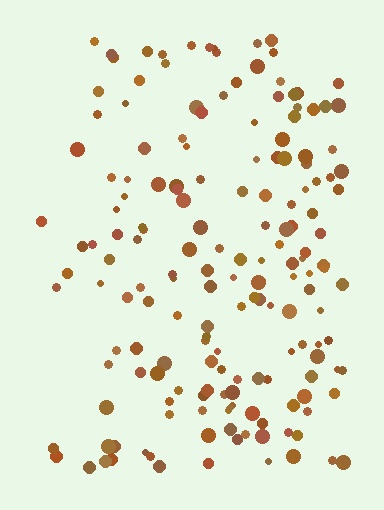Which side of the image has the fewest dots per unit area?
The left.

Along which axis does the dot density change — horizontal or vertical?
Horizontal.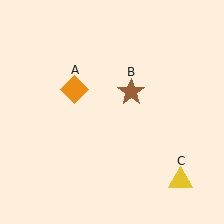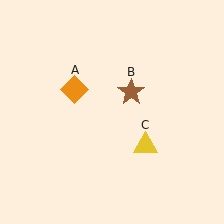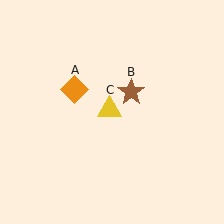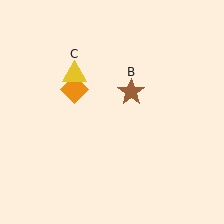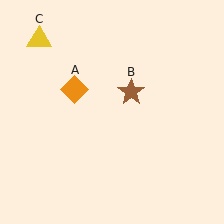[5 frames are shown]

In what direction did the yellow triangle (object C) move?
The yellow triangle (object C) moved up and to the left.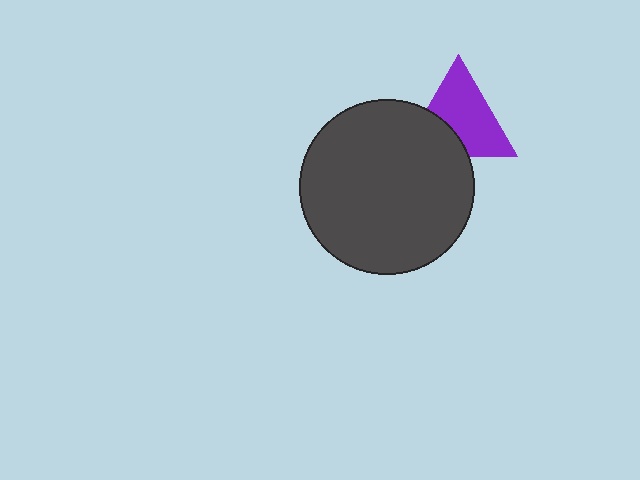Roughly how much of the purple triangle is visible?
Most of it is visible (roughly 68%).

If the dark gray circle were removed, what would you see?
You would see the complete purple triangle.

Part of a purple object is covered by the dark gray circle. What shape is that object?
It is a triangle.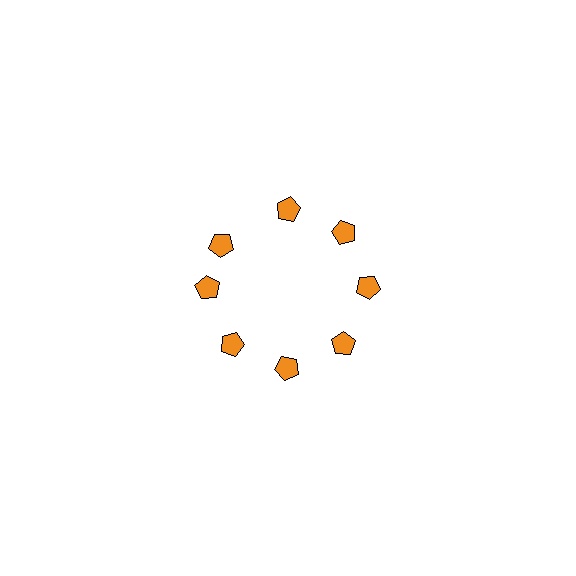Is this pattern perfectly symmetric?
No. The 8 orange pentagons are arranged in a ring, but one element near the 10 o'clock position is rotated out of alignment along the ring, breaking the 8-fold rotational symmetry.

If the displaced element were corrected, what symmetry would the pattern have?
It would have 8-fold rotational symmetry — the pattern would map onto itself every 45 degrees.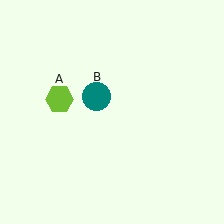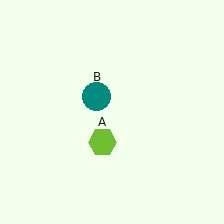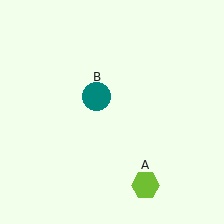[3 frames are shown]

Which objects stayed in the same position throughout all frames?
Teal circle (object B) remained stationary.